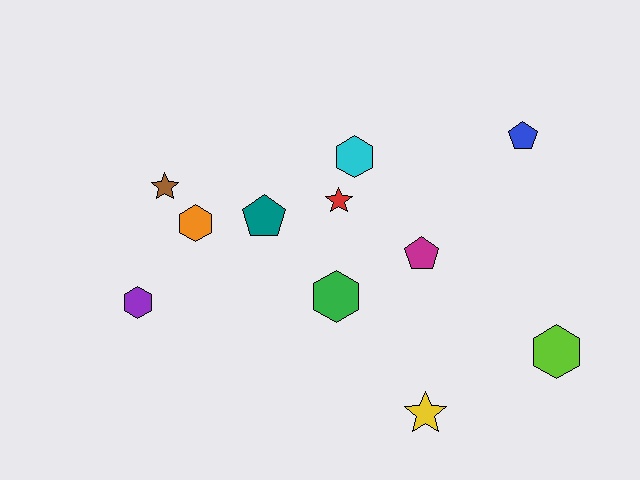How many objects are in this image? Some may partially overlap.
There are 11 objects.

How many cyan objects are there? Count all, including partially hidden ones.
There is 1 cyan object.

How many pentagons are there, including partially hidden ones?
There are 3 pentagons.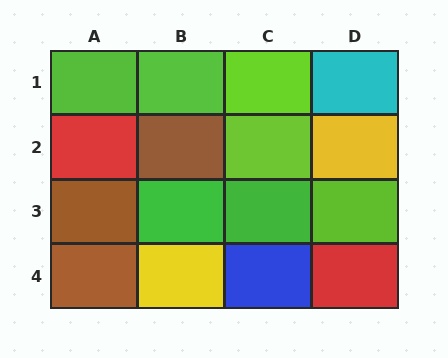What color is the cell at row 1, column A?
Lime.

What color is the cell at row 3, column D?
Lime.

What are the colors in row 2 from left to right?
Red, brown, lime, yellow.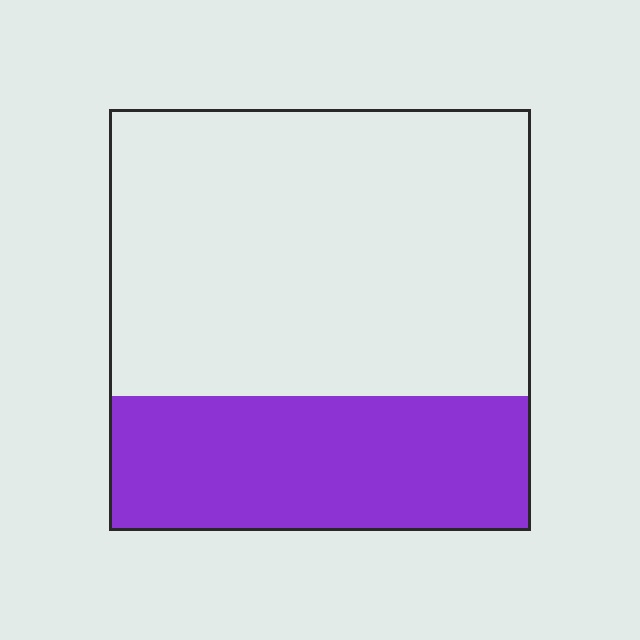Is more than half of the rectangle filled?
No.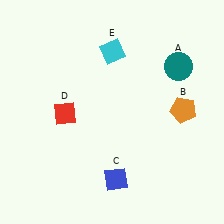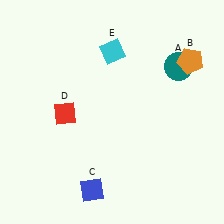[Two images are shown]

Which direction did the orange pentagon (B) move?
The orange pentagon (B) moved up.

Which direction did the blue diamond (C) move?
The blue diamond (C) moved left.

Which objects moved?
The objects that moved are: the orange pentagon (B), the blue diamond (C).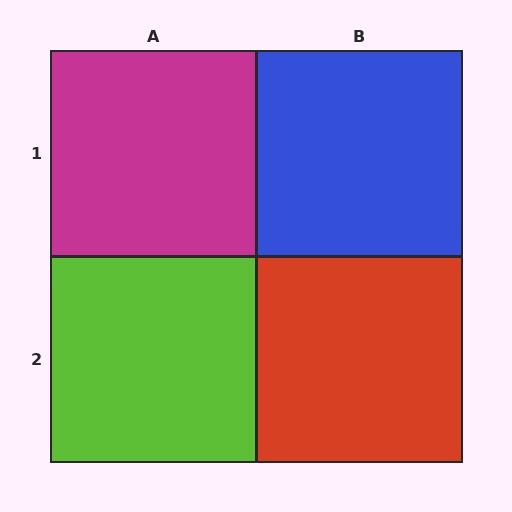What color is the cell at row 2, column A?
Lime.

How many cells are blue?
1 cell is blue.